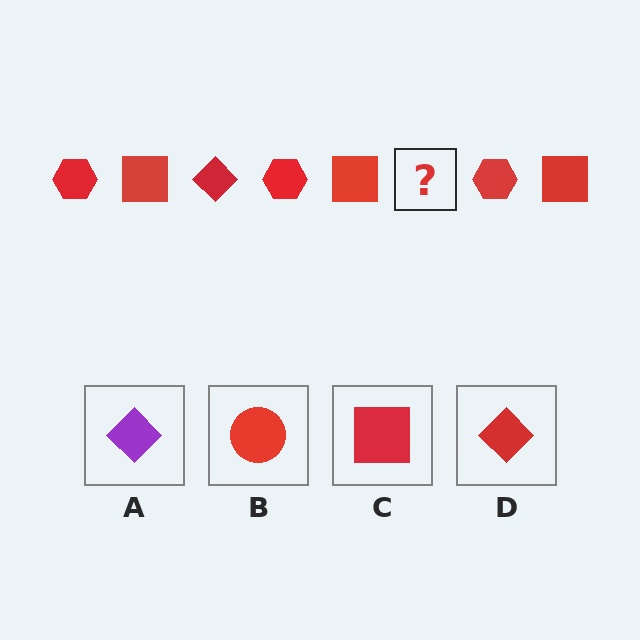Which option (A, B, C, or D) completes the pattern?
D.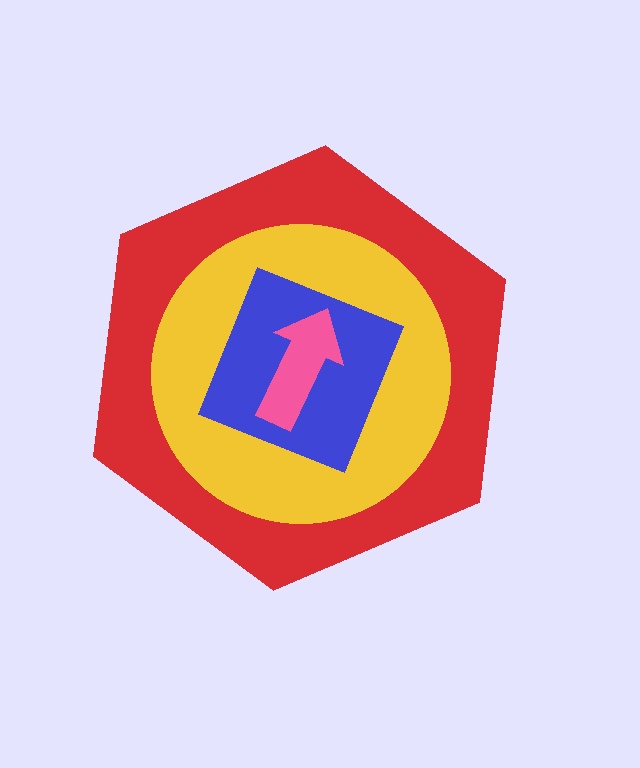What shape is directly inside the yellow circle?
The blue diamond.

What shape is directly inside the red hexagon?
The yellow circle.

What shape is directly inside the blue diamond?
The pink arrow.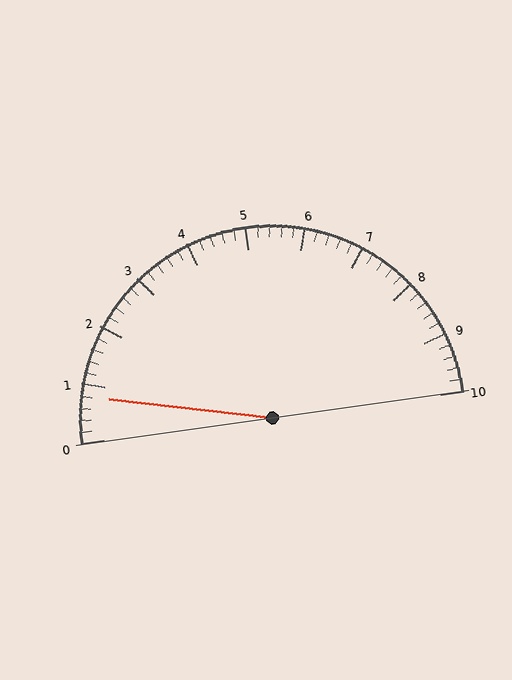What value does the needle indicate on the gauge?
The needle indicates approximately 0.8.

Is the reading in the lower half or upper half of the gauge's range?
The reading is in the lower half of the range (0 to 10).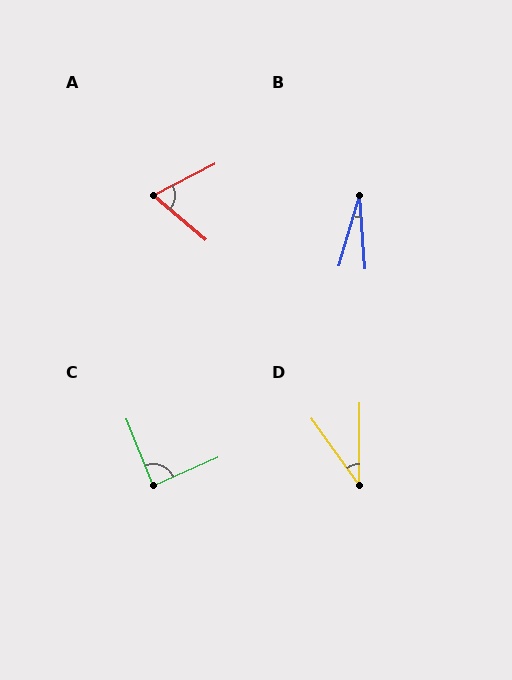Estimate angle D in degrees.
Approximately 35 degrees.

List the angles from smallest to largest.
B (20°), D (35°), A (67°), C (88°).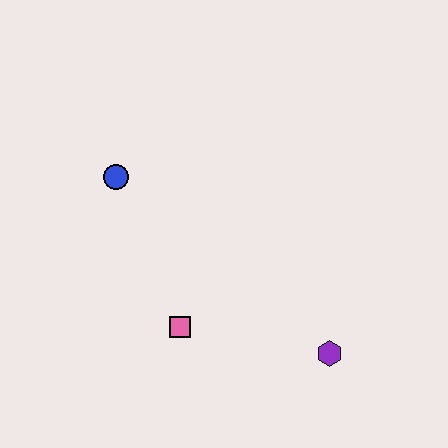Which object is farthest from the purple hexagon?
The blue circle is farthest from the purple hexagon.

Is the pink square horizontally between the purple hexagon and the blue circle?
Yes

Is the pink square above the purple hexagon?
Yes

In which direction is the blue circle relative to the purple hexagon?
The blue circle is to the left of the purple hexagon.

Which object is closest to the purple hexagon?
The pink square is closest to the purple hexagon.